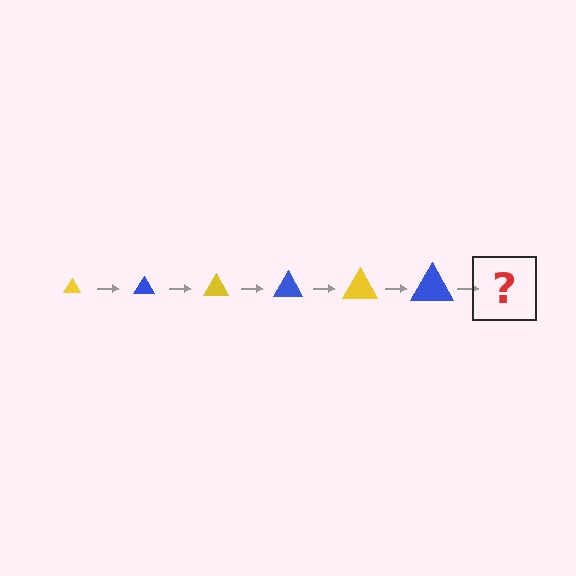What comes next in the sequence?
The next element should be a yellow triangle, larger than the previous one.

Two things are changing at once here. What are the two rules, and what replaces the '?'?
The two rules are that the triangle grows larger each step and the color cycles through yellow and blue. The '?' should be a yellow triangle, larger than the previous one.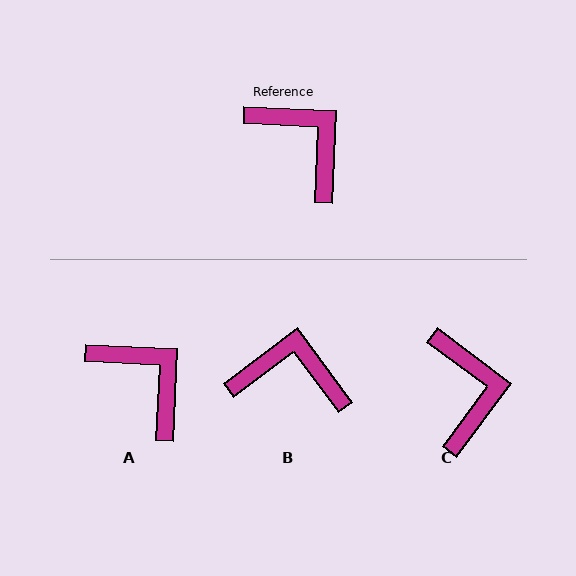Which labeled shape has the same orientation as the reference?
A.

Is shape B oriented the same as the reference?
No, it is off by about 39 degrees.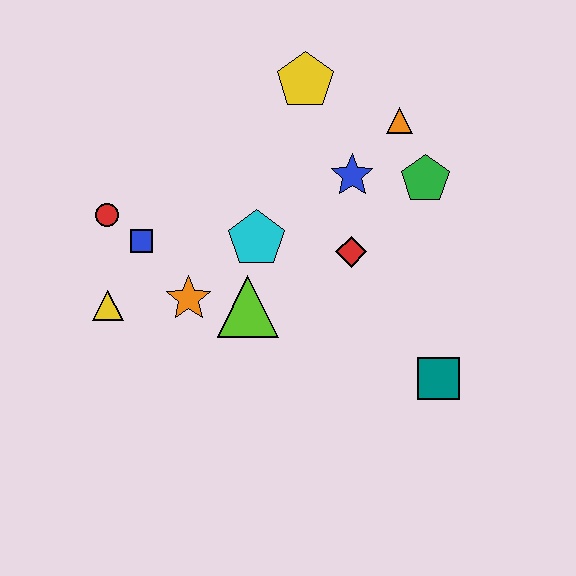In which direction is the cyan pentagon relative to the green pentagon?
The cyan pentagon is to the left of the green pentagon.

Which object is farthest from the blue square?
The teal square is farthest from the blue square.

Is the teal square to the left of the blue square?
No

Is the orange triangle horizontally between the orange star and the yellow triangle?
No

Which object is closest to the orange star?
The lime triangle is closest to the orange star.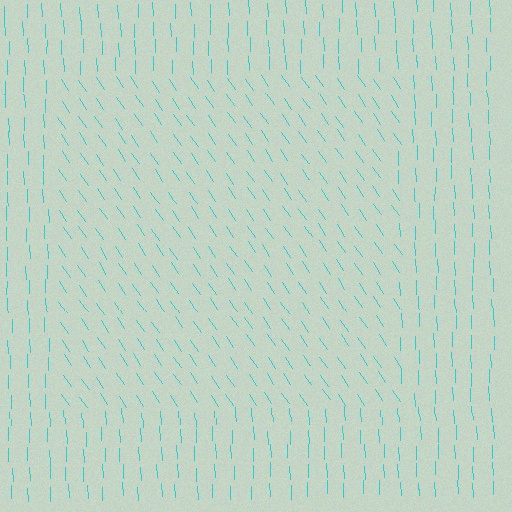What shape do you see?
I see a rectangle.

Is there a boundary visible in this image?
Yes, there is a texture boundary formed by a change in line orientation.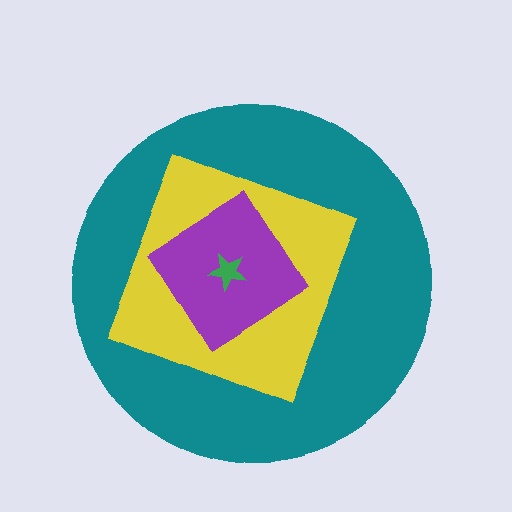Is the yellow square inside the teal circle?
Yes.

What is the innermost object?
The green star.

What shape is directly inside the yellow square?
The purple diamond.